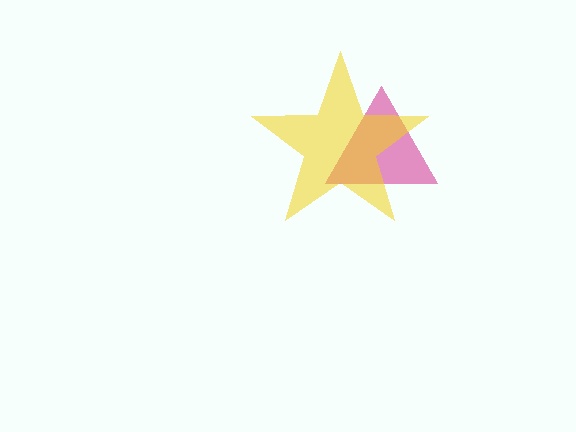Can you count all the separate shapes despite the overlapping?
Yes, there are 2 separate shapes.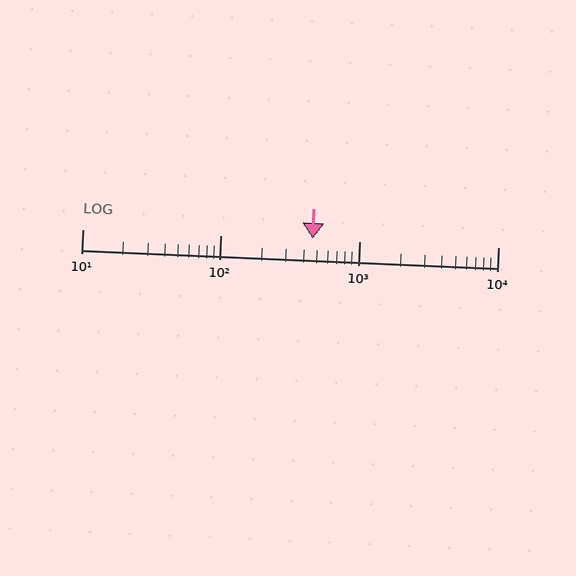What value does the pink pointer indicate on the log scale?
The pointer indicates approximately 460.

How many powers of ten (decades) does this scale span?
The scale spans 3 decades, from 10 to 10000.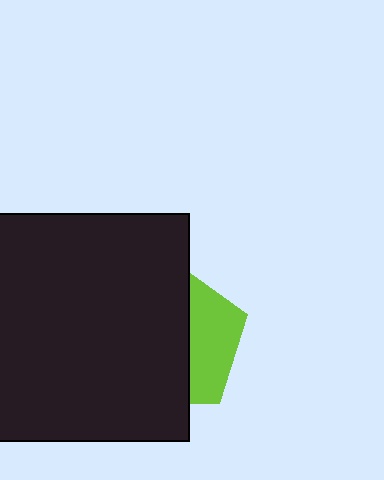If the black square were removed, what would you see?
You would see the complete lime pentagon.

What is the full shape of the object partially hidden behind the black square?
The partially hidden object is a lime pentagon.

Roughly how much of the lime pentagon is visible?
A small part of it is visible (roughly 35%).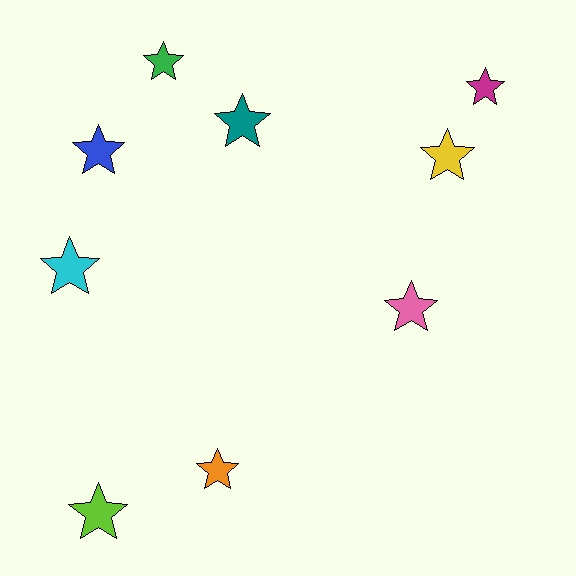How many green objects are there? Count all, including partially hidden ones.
There is 1 green object.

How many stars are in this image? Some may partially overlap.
There are 9 stars.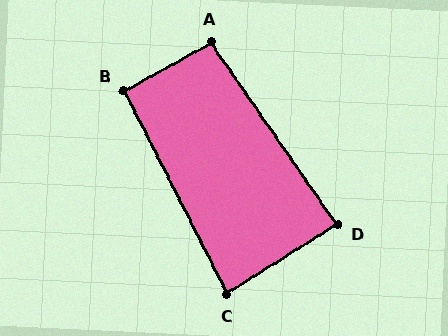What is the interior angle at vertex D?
Approximately 88 degrees (approximately right).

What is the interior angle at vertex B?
Approximately 92 degrees (approximately right).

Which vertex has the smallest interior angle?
C, at approximately 85 degrees.